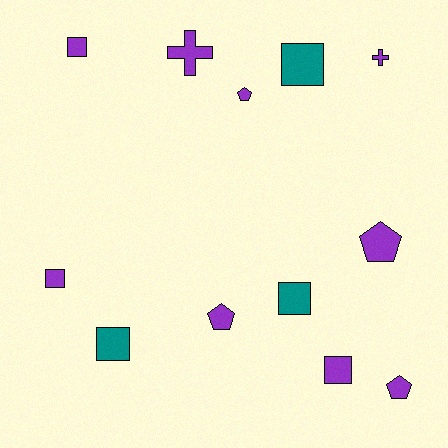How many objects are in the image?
There are 12 objects.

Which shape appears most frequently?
Square, with 6 objects.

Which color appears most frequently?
Purple, with 9 objects.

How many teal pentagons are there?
There are no teal pentagons.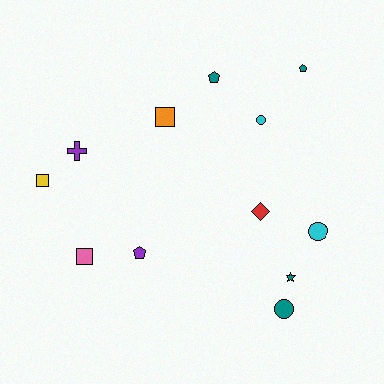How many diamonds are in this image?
There is 1 diamond.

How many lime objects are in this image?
There are no lime objects.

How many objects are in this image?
There are 12 objects.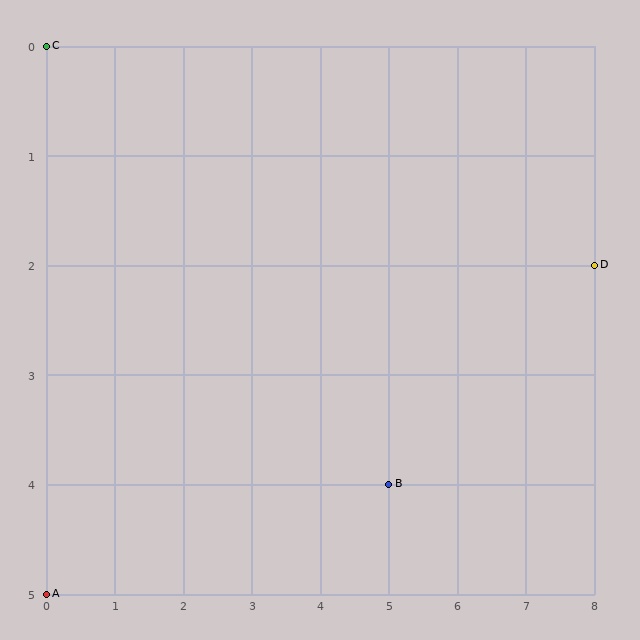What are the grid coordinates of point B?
Point B is at grid coordinates (5, 4).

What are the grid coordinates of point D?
Point D is at grid coordinates (8, 2).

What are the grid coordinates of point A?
Point A is at grid coordinates (0, 5).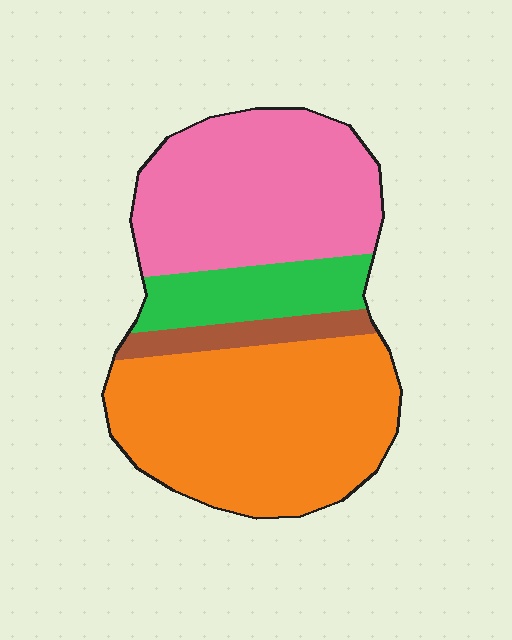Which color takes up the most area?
Orange, at roughly 45%.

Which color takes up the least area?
Brown, at roughly 5%.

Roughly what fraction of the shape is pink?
Pink covers around 35% of the shape.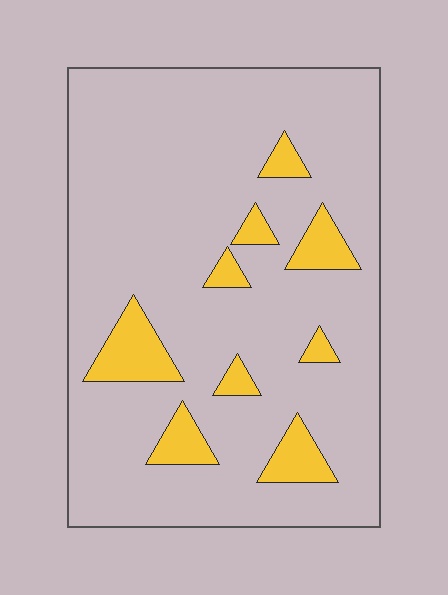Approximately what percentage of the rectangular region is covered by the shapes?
Approximately 15%.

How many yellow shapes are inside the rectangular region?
9.